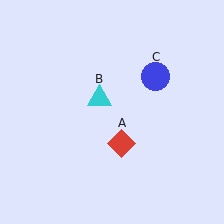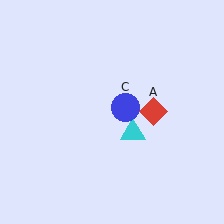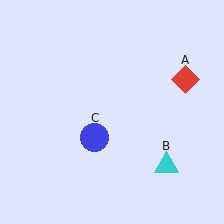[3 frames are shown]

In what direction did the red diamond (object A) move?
The red diamond (object A) moved up and to the right.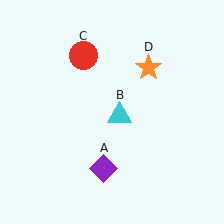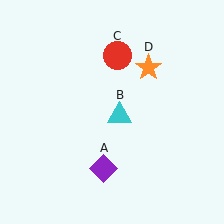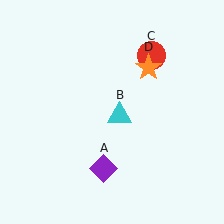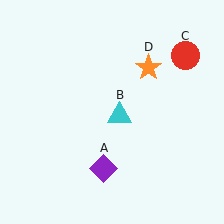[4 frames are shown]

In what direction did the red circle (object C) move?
The red circle (object C) moved right.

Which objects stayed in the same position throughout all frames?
Purple diamond (object A) and cyan triangle (object B) and orange star (object D) remained stationary.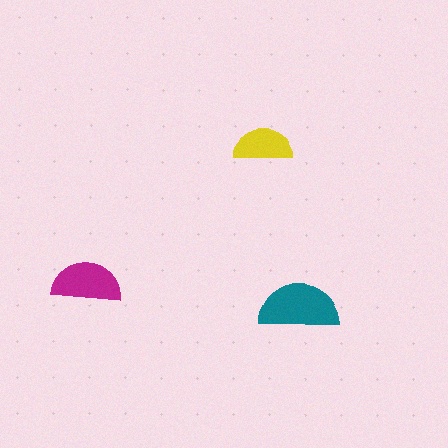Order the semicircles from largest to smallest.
the teal one, the magenta one, the yellow one.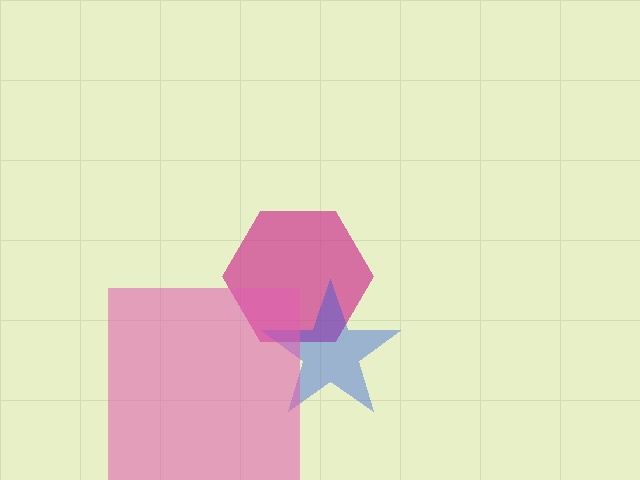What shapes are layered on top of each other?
The layered shapes are: a magenta hexagon, a blue star, a pink square.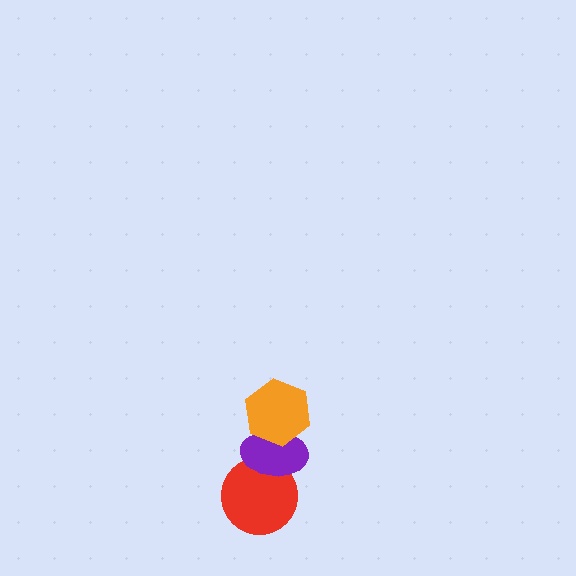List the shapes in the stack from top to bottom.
From top to bottom: the orange hexagon, the purple ellipse, the red circle.